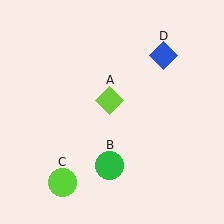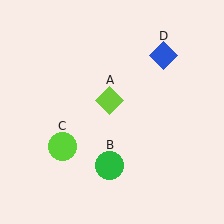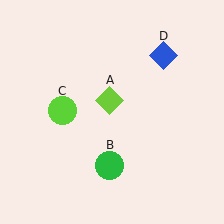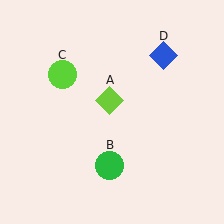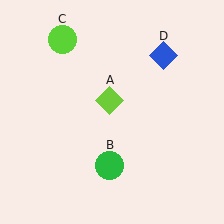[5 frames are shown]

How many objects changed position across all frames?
1 object changed position: lime circle (object C).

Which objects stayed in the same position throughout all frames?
Lime diamond (object A) and green circle (object B) and blue diamond (object D) remained stationary.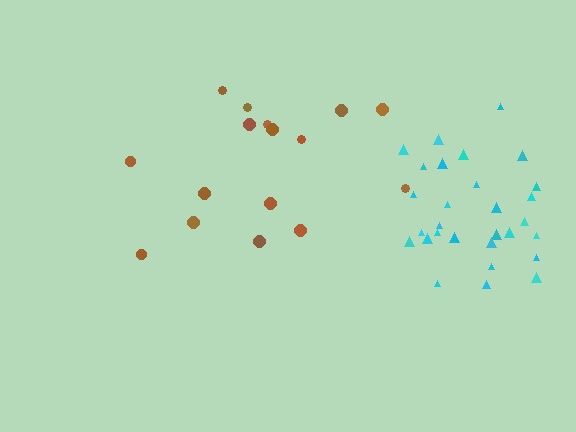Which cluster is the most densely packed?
Cyan.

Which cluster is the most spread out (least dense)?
Brown.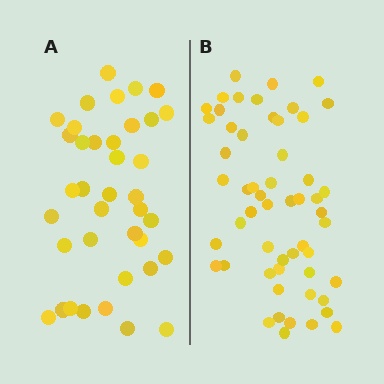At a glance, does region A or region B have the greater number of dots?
Region B (the right region) has more dots.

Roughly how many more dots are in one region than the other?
Region B has approximately 15 more dots than region A.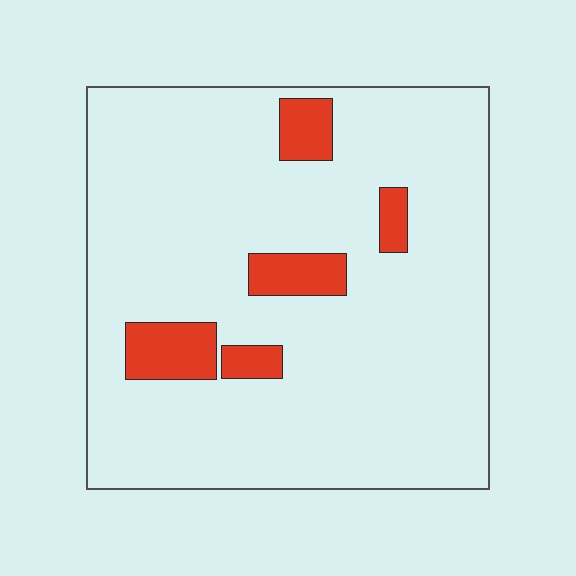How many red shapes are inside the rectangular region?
5.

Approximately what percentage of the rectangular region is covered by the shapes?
Approximately 10%.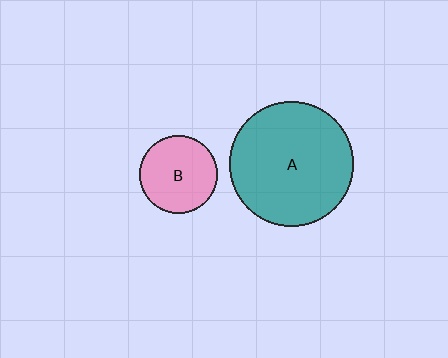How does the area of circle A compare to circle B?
Approximately 2.6 times.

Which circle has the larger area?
Circle A (teal).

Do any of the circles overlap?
No, none of the circles overlap.